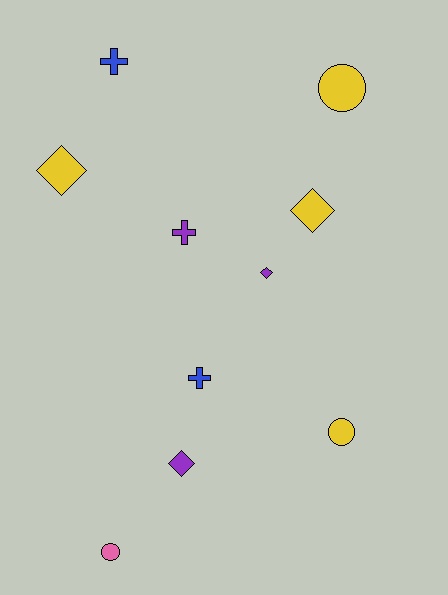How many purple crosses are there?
There is 1 purple cross.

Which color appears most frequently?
Yellow, with 4 objects.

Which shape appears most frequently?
Diamond, with 4 objects.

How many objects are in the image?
There are 10 objects.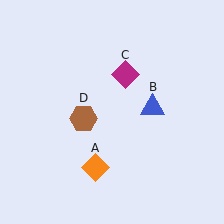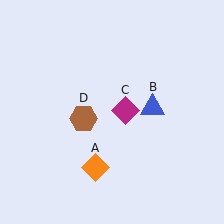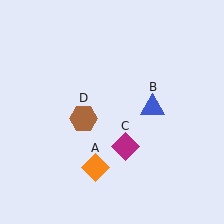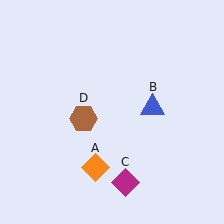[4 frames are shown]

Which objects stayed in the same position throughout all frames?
Orange diamond (object A) and blue triangle (object B) and brown hexagon (object D) remained stationary.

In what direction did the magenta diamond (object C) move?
The magenta diamond (object C) moved down.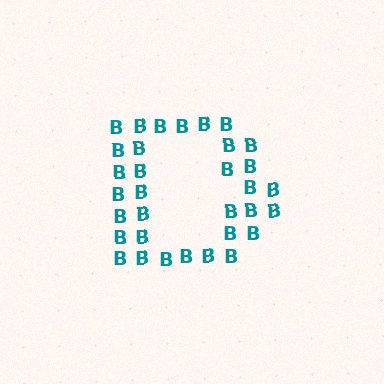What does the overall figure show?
The overall figure shows the letter D.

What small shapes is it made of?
It is made of small letter B's.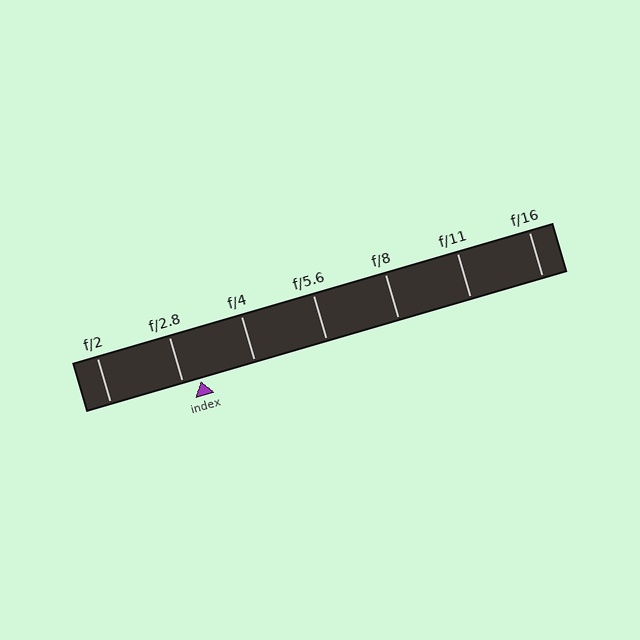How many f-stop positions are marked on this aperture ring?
There are 7 f-stop positions marked.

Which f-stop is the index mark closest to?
The index mark is closest to f/2.8.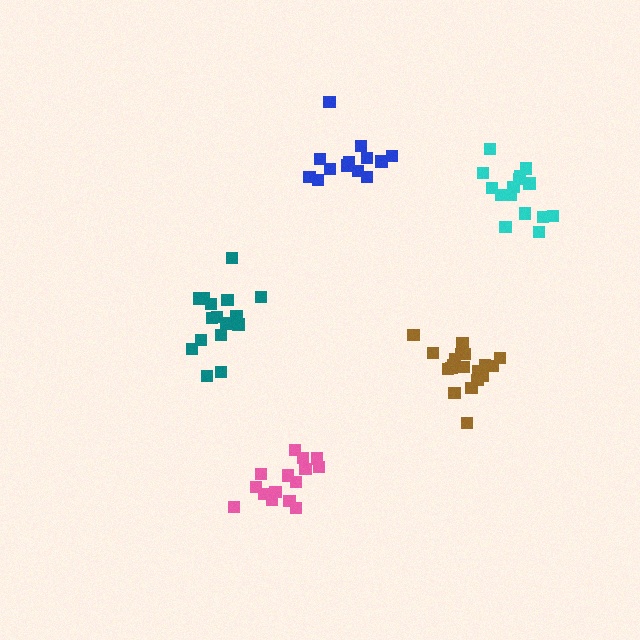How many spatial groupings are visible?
There are 5 spatial groupings.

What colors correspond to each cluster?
The clusters are colored: brown, pink, blue, cyan, teal.